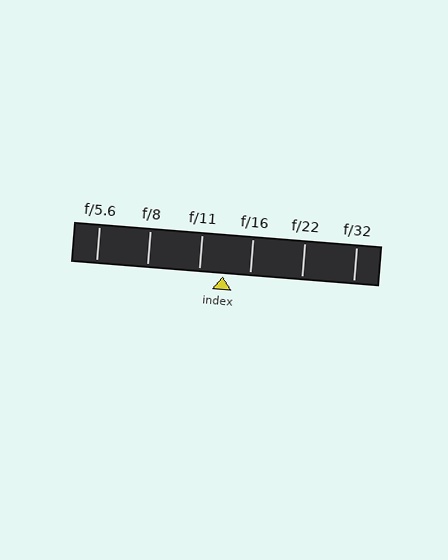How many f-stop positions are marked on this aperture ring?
There are 6 f-stop positions marked.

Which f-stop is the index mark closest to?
The index mark is closest to f/11.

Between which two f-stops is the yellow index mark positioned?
The index mark is between f/11 and f/16.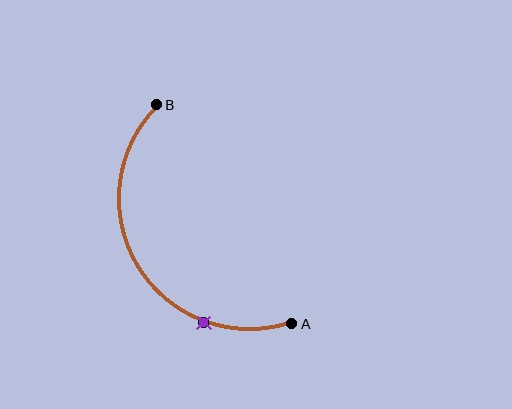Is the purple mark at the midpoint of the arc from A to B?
No. The purple mark lies on the arc but is closer to endpoint A. The arc midpoint would be at the point on the curve equidistant along the arc from both A and B.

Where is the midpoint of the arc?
The arc midpoint is the point on the curve farthest from the straight line joining A and B. It sits to the left of that line.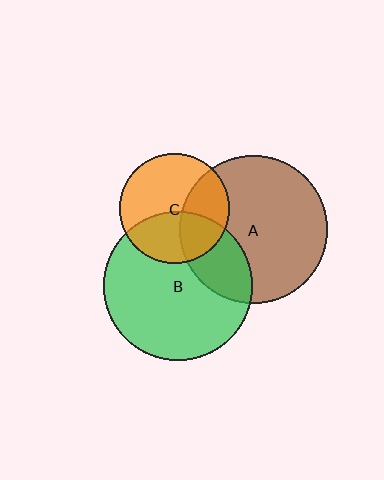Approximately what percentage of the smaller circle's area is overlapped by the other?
Approximately 40%.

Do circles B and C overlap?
Yes.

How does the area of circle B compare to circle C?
Approximately 1.9 times.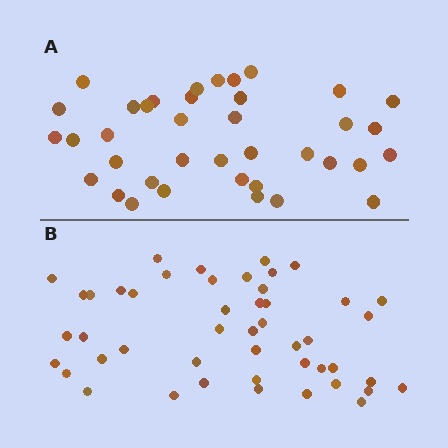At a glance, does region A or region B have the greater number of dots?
Region B (the bottom region) has more dots.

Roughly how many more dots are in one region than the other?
Region B has roughly 8 or so more dots than region A.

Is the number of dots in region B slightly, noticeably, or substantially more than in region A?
Region B has only slightly more — the two regions are fairly close. The ratio is roughly 1.2 to 1.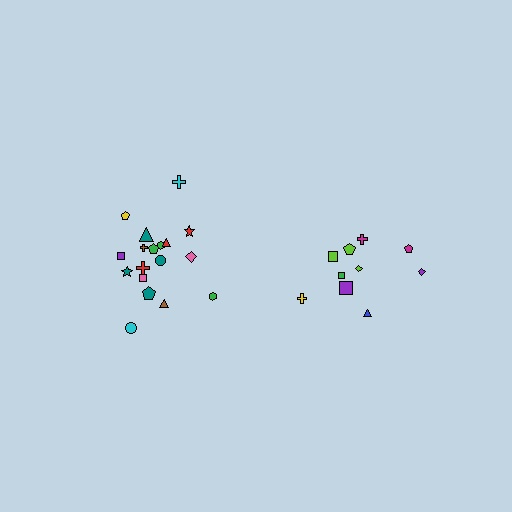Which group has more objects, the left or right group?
The left group.